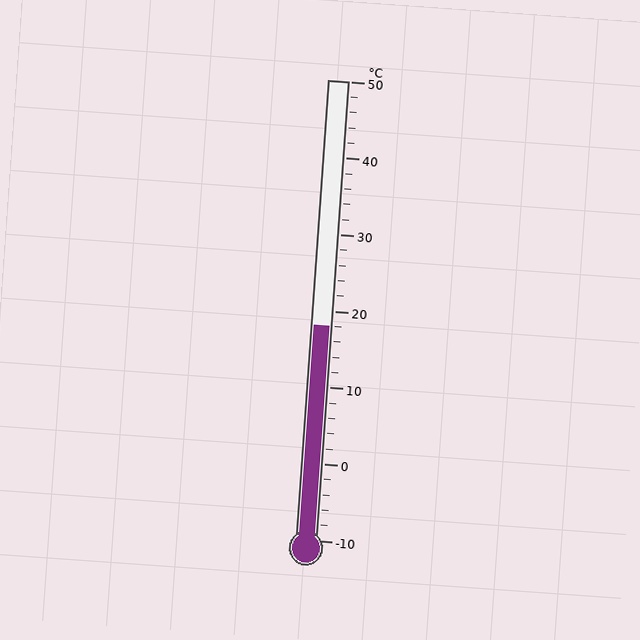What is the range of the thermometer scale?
The thermometer scale ranges from -10°C to 50°C.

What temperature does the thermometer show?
The thermometer shows approximately 18°C.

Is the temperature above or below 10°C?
The temperature is above 10°C.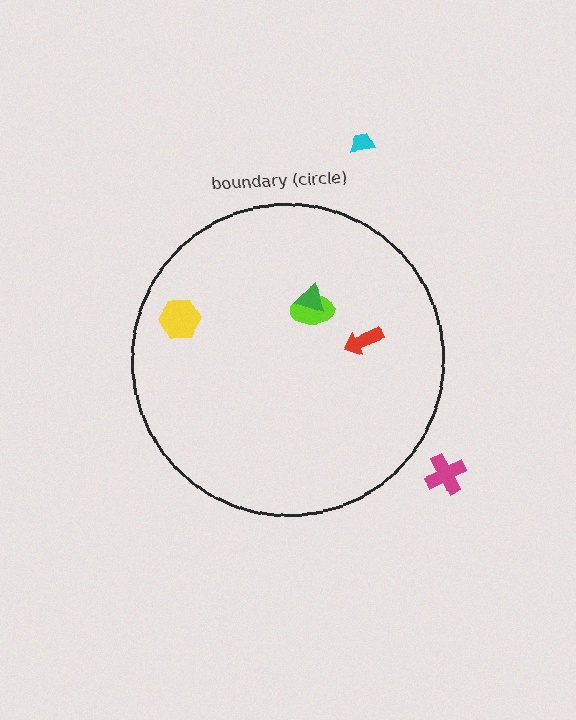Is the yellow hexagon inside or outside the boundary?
Inside.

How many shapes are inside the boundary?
4 inside, 2 outside.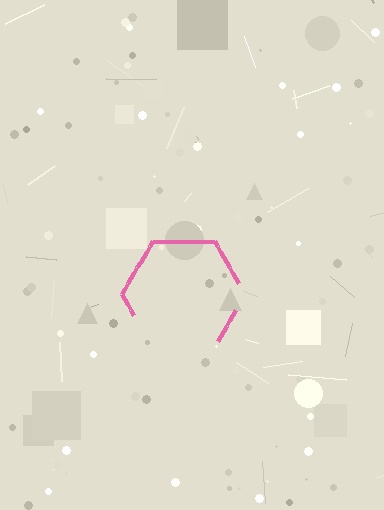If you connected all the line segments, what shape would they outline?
They would outline a hexagon.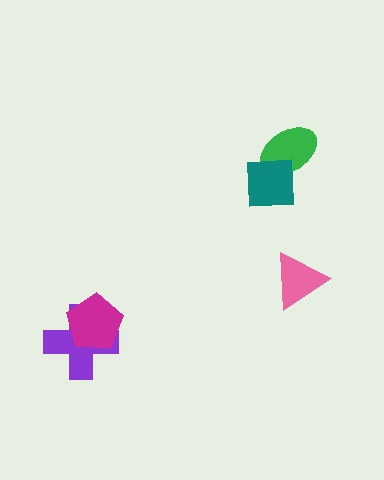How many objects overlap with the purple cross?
1 object overlaps with the purple cross.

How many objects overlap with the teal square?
1 object overlaps with the teal square.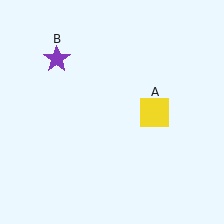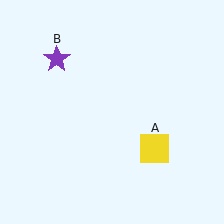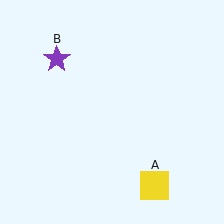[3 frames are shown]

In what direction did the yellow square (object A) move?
The yellow square (object A) moved down.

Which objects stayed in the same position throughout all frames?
Purple star (object B) remained stationary.